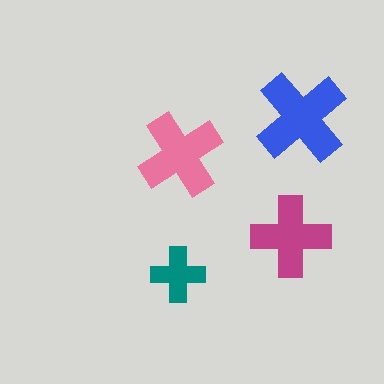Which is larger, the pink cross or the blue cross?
The blue one.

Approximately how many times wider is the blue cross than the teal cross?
About 1.5 times wider.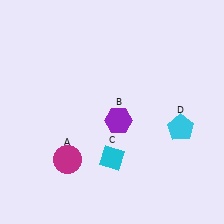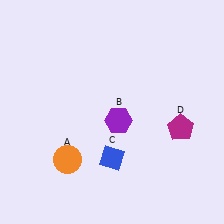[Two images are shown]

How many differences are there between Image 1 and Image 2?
There are 3 differences between the two images.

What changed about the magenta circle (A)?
In Image 1, A is magenta. In Image 2, it changed to orange.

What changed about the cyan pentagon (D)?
In Image 1, D is cyan. In Image 2, it changed to magenta.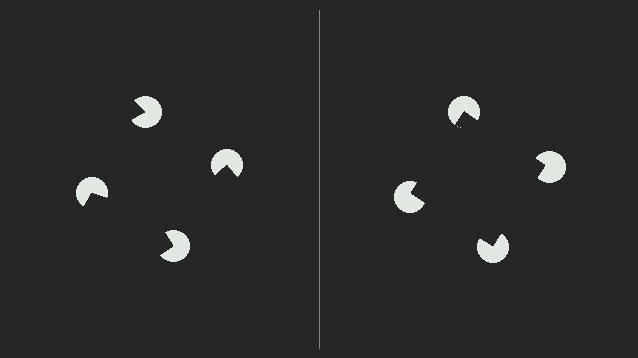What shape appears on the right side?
An illusory square.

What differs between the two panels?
The pac-man discs are positioned identically on both sides; only the wedge orientations differ. On the right they align to a square; on the left they are misaligned.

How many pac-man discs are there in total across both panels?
8 — 4 on each side.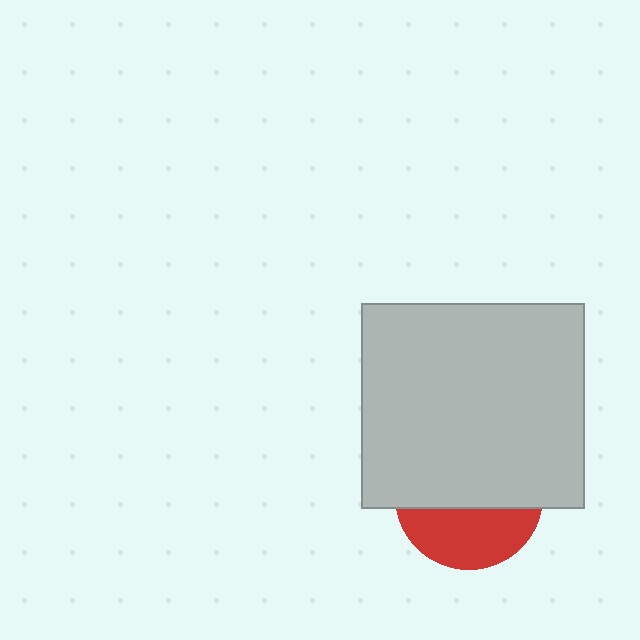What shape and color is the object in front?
The object in front is a light gray rectangle.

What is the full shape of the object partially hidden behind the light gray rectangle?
The partially hidden object is a red circle.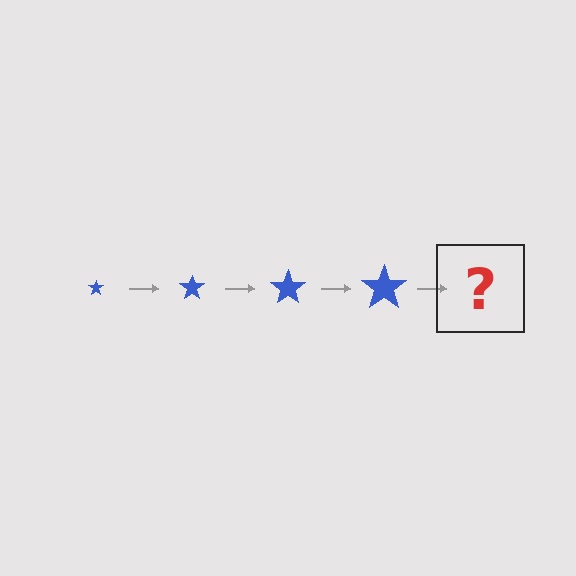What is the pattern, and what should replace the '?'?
The pattern is that the star gets progressively larger each step. The '?' should be a blue star, larger than the previous one.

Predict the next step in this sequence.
The next step is a blue star, larger than the previous one.